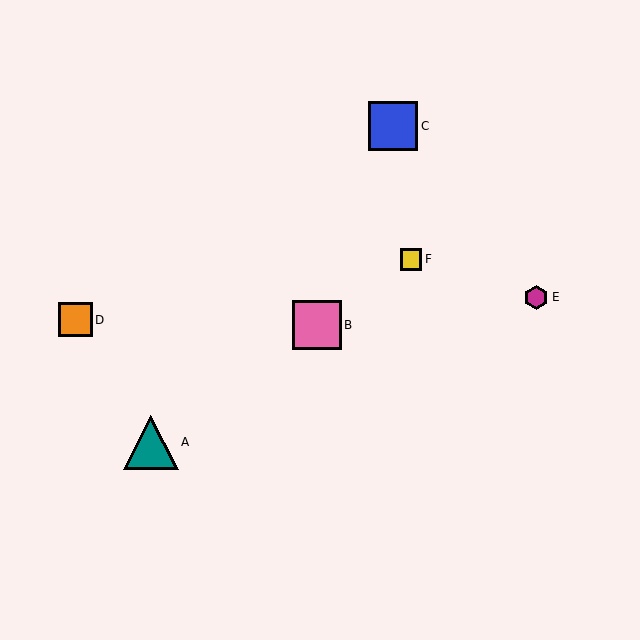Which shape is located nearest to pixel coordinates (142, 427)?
The teal triangle (labeled A) at (151, 442) is nearest to that location.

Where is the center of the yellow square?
The center of the yellow square is at (411, 259).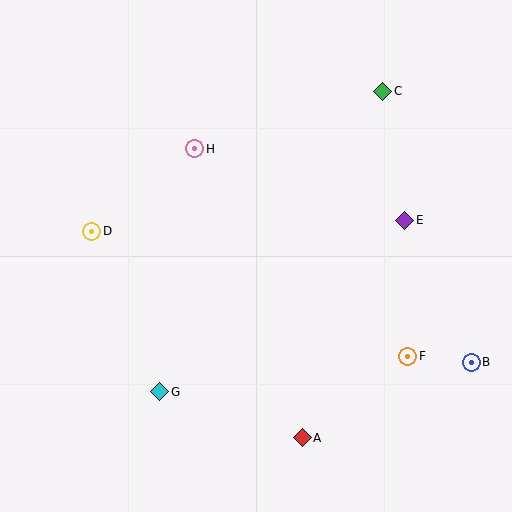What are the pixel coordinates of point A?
Point A is at (302, 438).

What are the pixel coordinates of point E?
Point E is at (405, 220).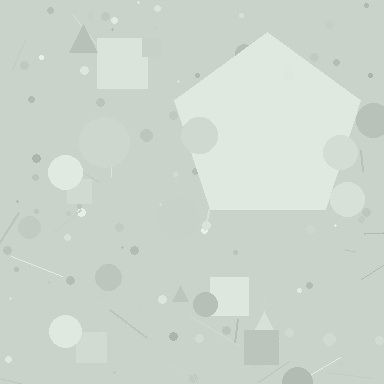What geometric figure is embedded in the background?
A pentagon is embedded in the background.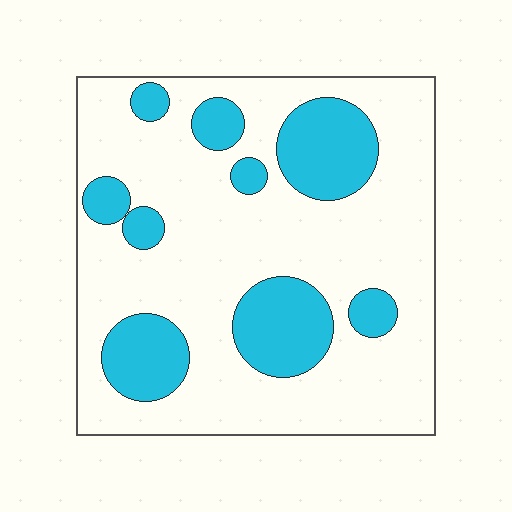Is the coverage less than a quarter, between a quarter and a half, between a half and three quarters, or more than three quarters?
Between a quarter and a half.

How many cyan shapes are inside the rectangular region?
9.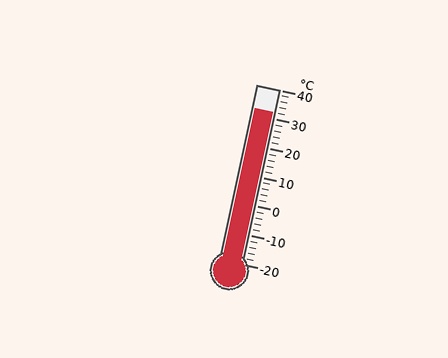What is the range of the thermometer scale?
The thermometer scale ranges from -20°C to 40°C.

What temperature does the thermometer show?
The thermometer shows approximately 32°C.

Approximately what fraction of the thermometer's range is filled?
The thermometer is filled to approximately 85% of its range.